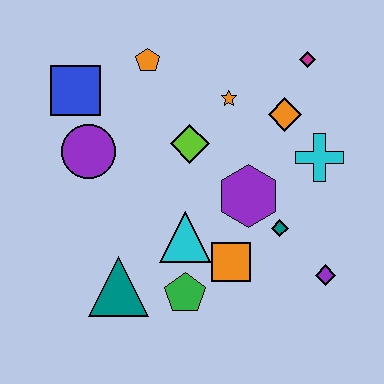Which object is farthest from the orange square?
The blue square is farthest from the orange square.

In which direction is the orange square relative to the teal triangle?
The orange square is to the right of the teal triangle.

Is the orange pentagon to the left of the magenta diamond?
Yes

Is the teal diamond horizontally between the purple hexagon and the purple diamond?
Yes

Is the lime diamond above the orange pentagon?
No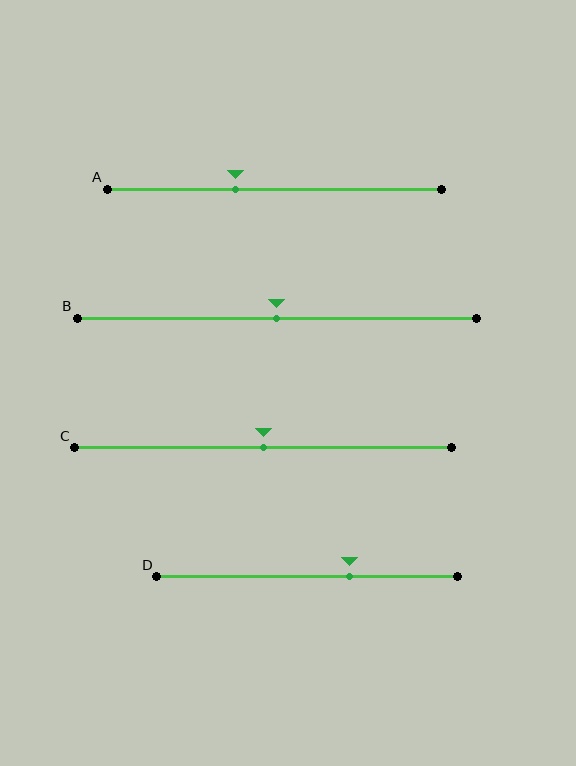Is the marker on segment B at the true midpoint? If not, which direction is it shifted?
Yes, the marker on segment B is at the true midpoint.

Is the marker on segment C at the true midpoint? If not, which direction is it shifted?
Yes, the marker on segment C is at the true midpoint.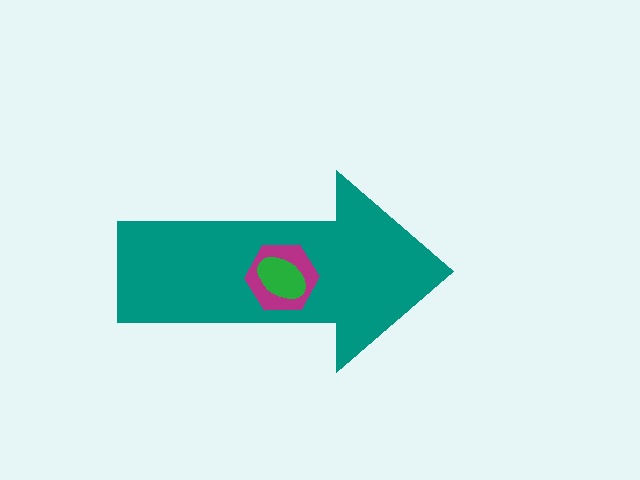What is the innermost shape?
The green ellipse.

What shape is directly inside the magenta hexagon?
The green ellipse.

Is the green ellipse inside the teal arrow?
Yes.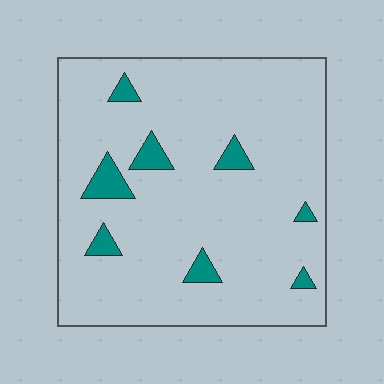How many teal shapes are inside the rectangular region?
8.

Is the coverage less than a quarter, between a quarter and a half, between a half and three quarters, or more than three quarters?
Less than a quarter.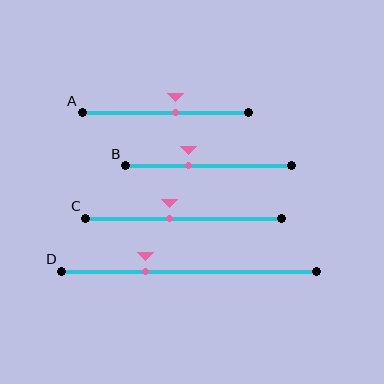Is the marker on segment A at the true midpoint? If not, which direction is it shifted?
No, the marker on segment A is shifted to the right by about 7% of the segment length.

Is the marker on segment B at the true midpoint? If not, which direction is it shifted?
No, the marker on segment B is shifted to the left by about 13% of the segment length.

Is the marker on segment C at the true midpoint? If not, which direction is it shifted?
No, the marker on segment C is shifted to the left by about 7% of the segment length.